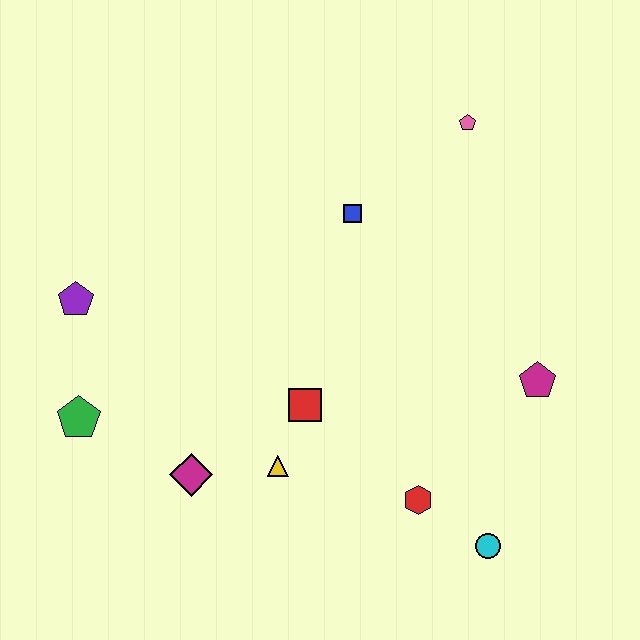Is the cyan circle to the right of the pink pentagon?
Yes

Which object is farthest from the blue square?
The cyan circle is farthest from the blue square.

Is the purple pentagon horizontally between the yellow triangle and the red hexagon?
No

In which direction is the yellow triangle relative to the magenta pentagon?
The yellow triangle is to the left of the magenta pentagon.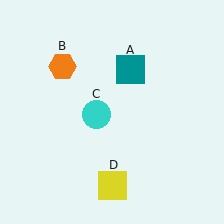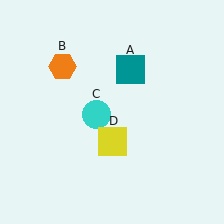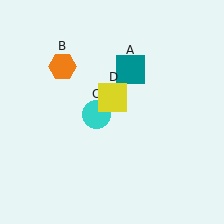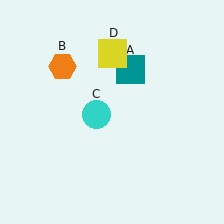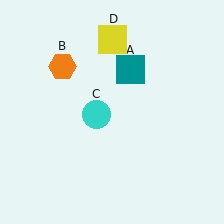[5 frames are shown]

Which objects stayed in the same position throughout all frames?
Teal square (object A) and orange hexagon (object B) and cyan circle (object C) remained stationary.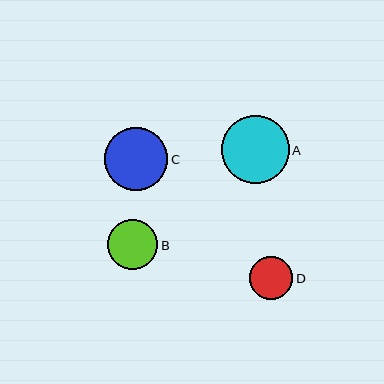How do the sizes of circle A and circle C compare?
Circle A and circle C are approximately the same size.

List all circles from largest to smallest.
From largest to smallest: A, C, B, D.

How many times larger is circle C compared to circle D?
Circle C is approximately 1.5 times the size of circle D.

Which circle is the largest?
Circle A is the largest with a size of approximately 68 pixels.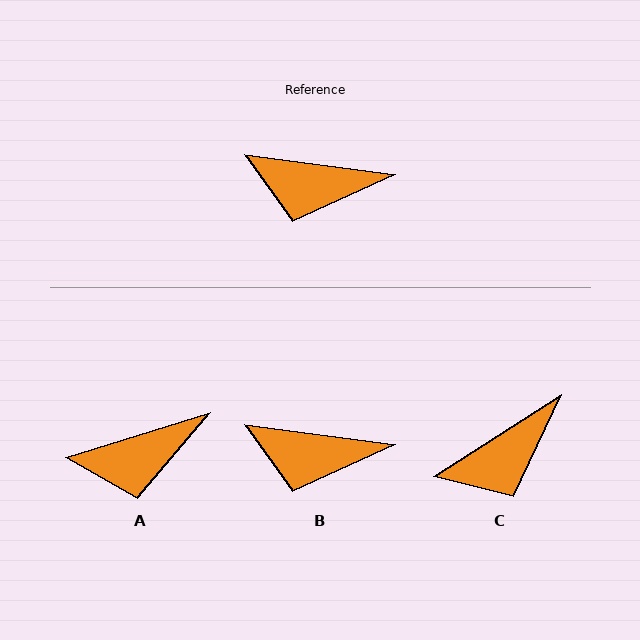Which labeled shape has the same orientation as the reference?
B.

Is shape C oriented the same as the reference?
No, it is off by about 40 degrees.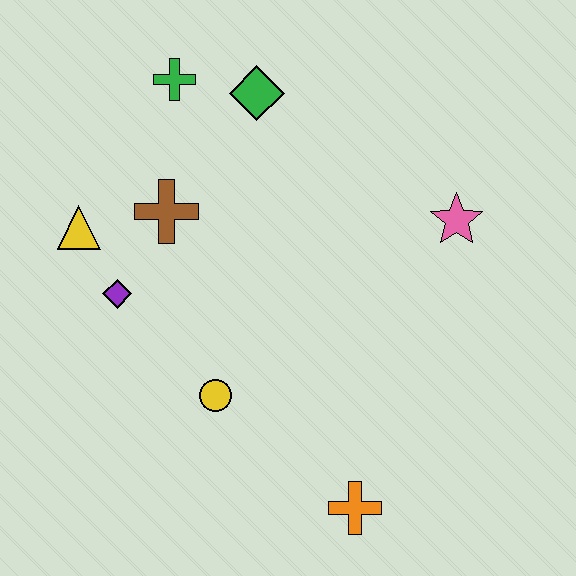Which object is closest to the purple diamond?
The yellow triangle is closest to the purple diamond.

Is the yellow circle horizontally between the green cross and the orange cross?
Yes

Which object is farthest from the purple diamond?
The pink star is farthest from the purple diamond.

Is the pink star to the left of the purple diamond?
No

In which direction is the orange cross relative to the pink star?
The orange cross is below the pink star.